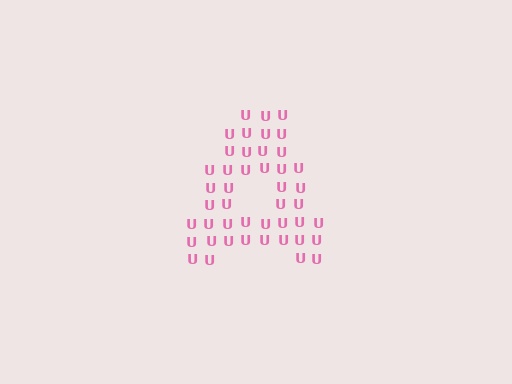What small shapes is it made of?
It is made of small letter U's.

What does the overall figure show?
The overall figure shows the letter A.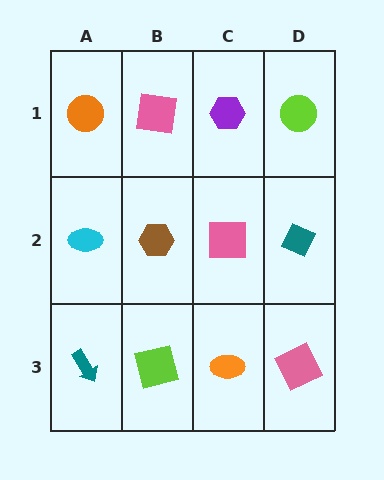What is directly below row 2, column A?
A teal arrow.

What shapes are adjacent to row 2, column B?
A pink square (row 1, column B), a lime square (row 3, column B), a cyan ellipse (row 2, column A), a pink square (row 2, column C).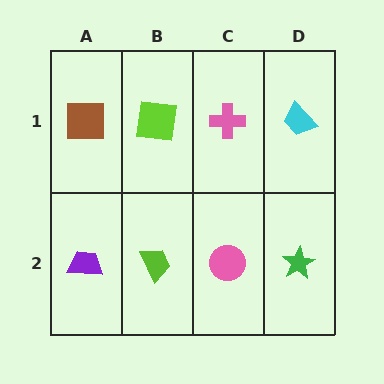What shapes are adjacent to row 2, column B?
A lime square (row 1, column B), a purple trapezoid (row 2, column A), a pink circle (row 2, column C).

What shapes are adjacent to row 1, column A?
A purple trapezoid (row 2, column A), a lime square (row 1, column B).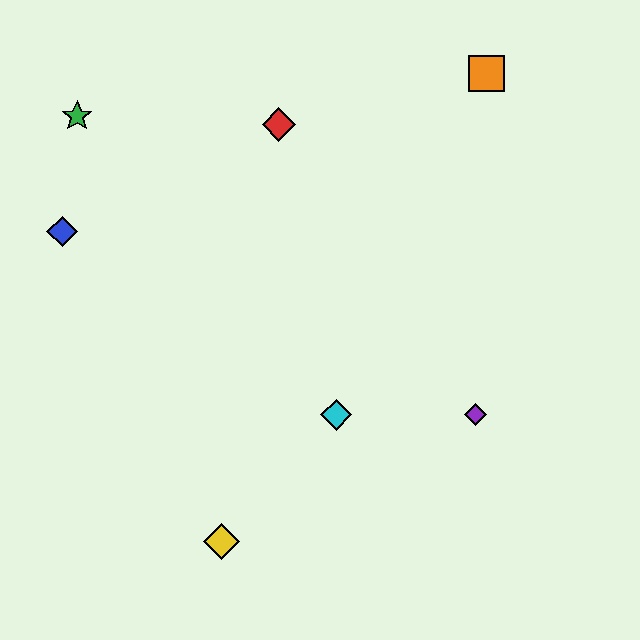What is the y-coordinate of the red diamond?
The red diamond is at y≈125.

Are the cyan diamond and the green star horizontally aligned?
No, the cyan diamond is at y≈415 and the green star is at y≈116.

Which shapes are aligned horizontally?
The purple diamond, the cyan diamond are aligned horizontally.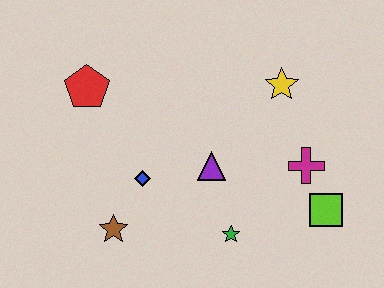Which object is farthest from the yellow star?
The brown star is farthest from the yellow star.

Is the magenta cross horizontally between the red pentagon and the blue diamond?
No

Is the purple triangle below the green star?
No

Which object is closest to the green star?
The purple triangle is closest to the green star.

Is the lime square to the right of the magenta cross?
Yes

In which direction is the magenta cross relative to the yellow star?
The magenta cross is below the yellow star.